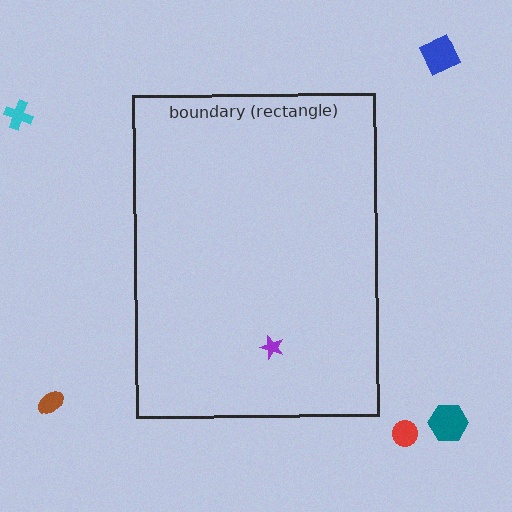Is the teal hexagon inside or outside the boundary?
Outside.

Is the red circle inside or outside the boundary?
Outside.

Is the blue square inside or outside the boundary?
Outside.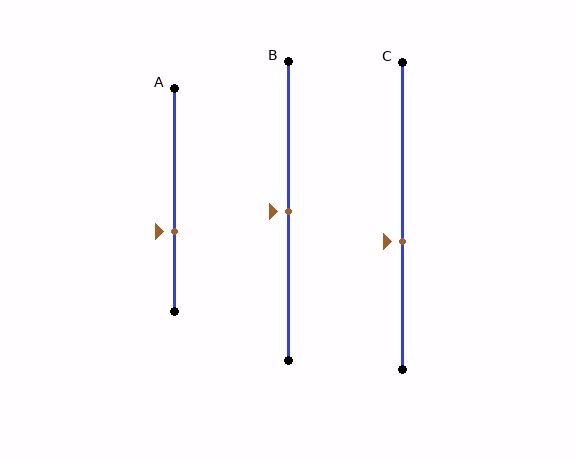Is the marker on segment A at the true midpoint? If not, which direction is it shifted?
No, the marker on segment A is shifted downward by about 14% of the segment length.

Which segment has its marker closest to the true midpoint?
Segment B has its marker closest to the true midpoint.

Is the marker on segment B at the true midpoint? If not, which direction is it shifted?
Yes, the marker on segment B is at the true midpoint.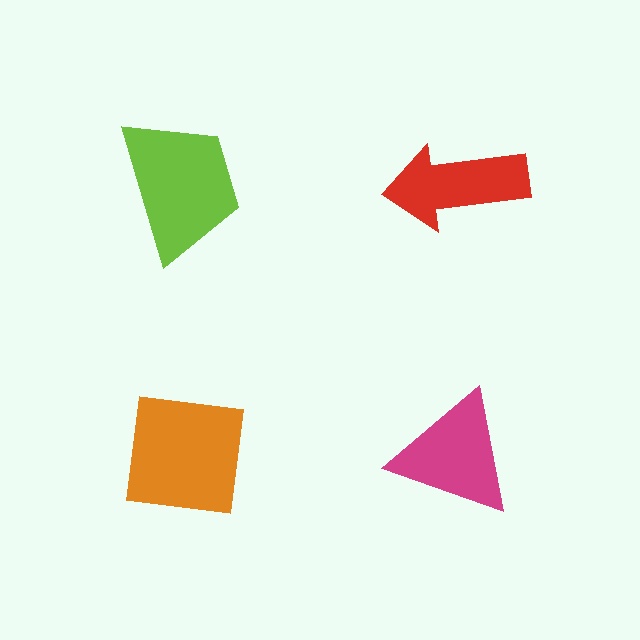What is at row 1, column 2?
A red arrow.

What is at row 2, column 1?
An orange square.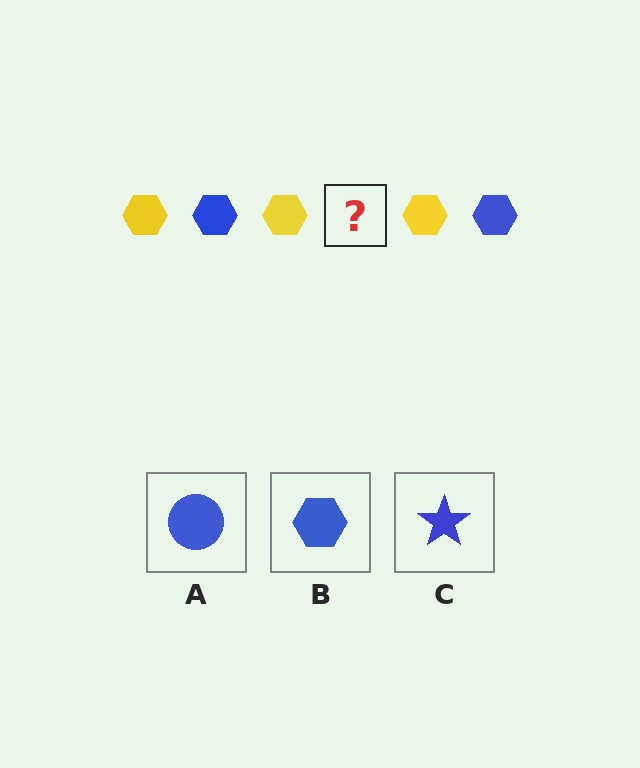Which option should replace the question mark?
Option B.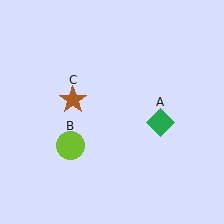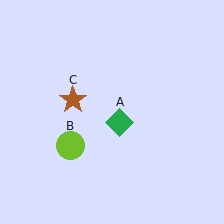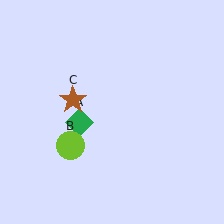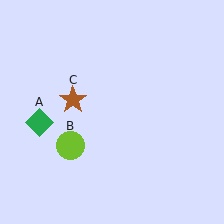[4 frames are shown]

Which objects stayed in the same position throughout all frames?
Lime circle (object B) and brown star (object C) remained stationary.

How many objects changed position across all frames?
1 object changed position: green diamond (object A).